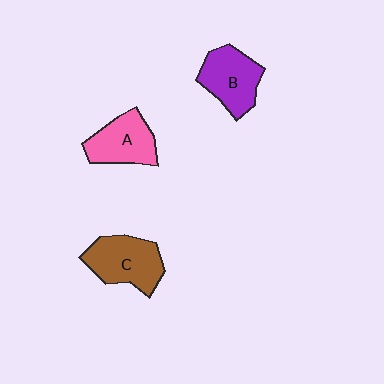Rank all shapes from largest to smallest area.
From largest to smallest: C (brown), B (purple), A (pink).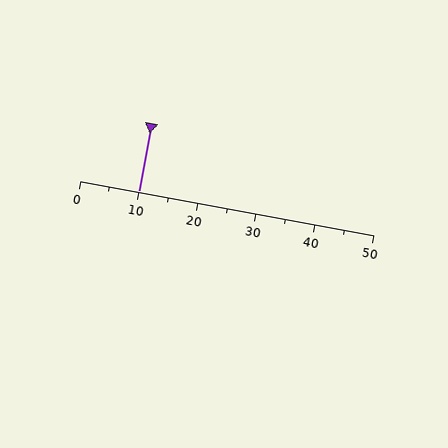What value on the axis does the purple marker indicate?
The marker indicates approximately 10.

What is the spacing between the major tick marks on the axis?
The major ticks are spaced 10 apart.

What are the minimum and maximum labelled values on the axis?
The axis runs from 0 to 50.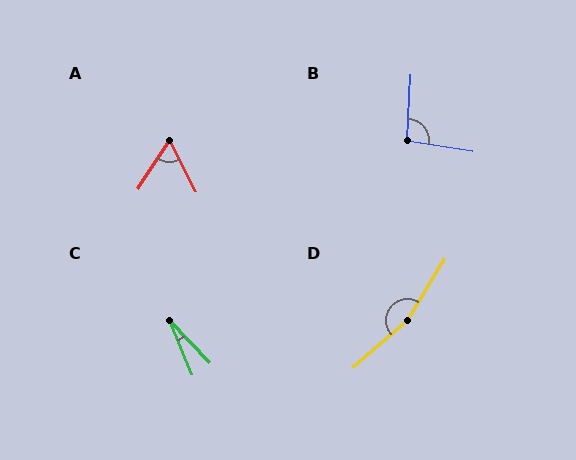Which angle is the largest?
D, at approximately 163 degrees.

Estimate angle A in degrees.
Approximately 60 degrees.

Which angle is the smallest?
C, at approximately 21 degrees.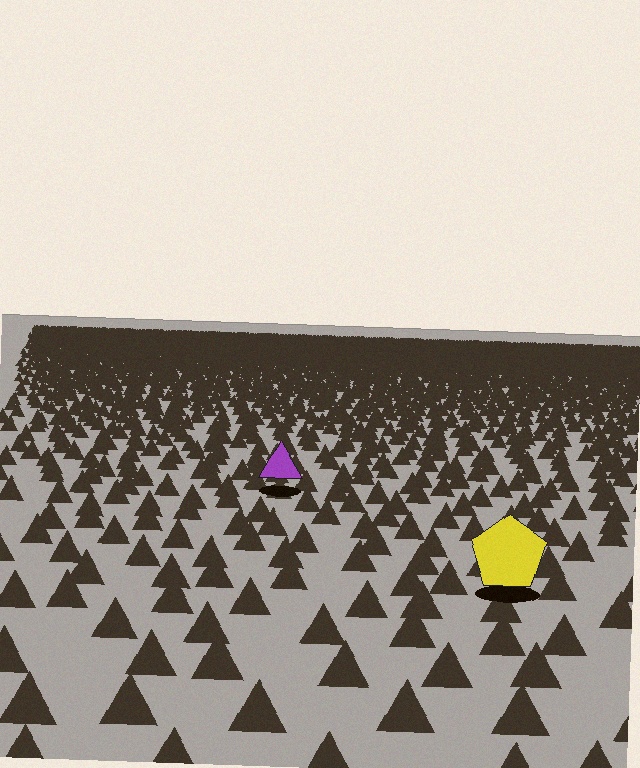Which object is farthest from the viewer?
The purple triangle is farthest from the viewer. It appears smaller and the ground texture around it is denser.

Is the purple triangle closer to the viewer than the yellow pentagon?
No. The yellow pentagon is closer — you can tell from the texture gradient: the ground texture is coarser near it.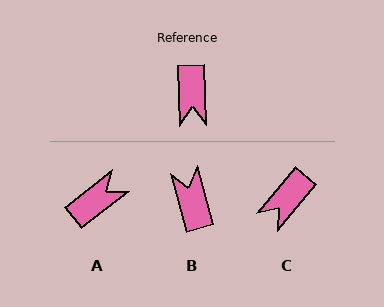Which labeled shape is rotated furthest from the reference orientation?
B, about 167 degrees away.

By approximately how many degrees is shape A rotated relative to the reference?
Approximately 126 degrees counter-clockwise.